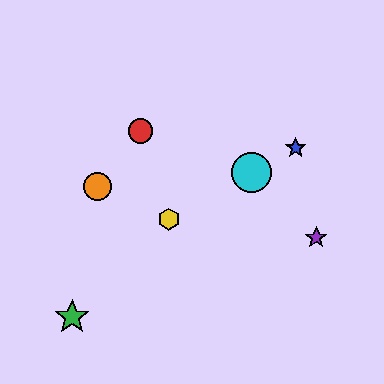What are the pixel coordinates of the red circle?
The red circle is at (141, 131).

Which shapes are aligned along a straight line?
The blue star, the yellow hexagon, the cyan circle are aligned along a straight line.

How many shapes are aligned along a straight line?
3 shapes (the blue star, the yellow hexagon, the cyan circle) are aligned along a straight line.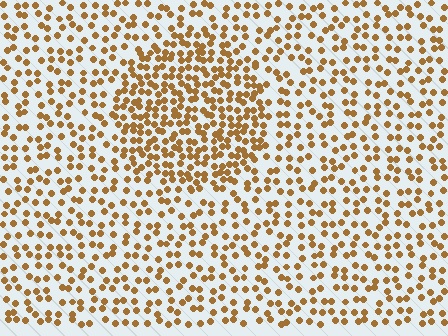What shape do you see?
I see a circle.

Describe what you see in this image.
The image contains small brown elements arranged at two different densities. A circle-shaped region is visible where the elements are more densely packed than the surrounding area.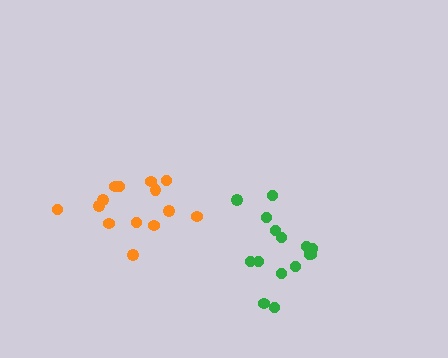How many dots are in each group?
Group 1: 14 dots, Group 2: 15 dots (29 total).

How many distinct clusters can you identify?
There are 2 distinct clusters.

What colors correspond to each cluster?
The clusters are colored: orange, green.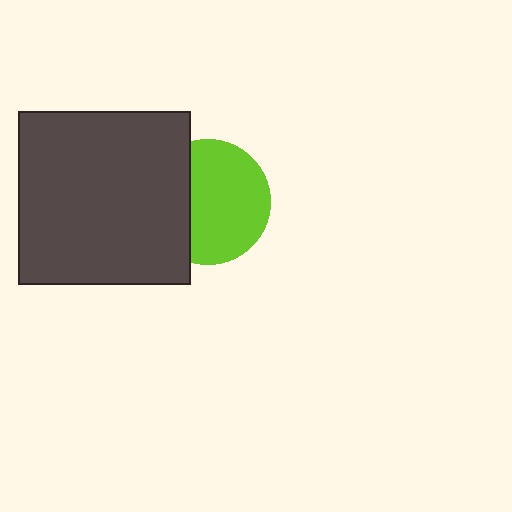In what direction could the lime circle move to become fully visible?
The lime circle could move right. That would shift it out from behind the dark gray square entirely.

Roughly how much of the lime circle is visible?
Most of it is visible (roughly 67%).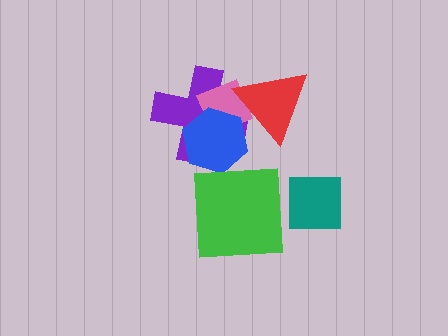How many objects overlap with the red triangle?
3 objects overlap with the red triangle.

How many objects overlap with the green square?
0 objects overlap with the green square.